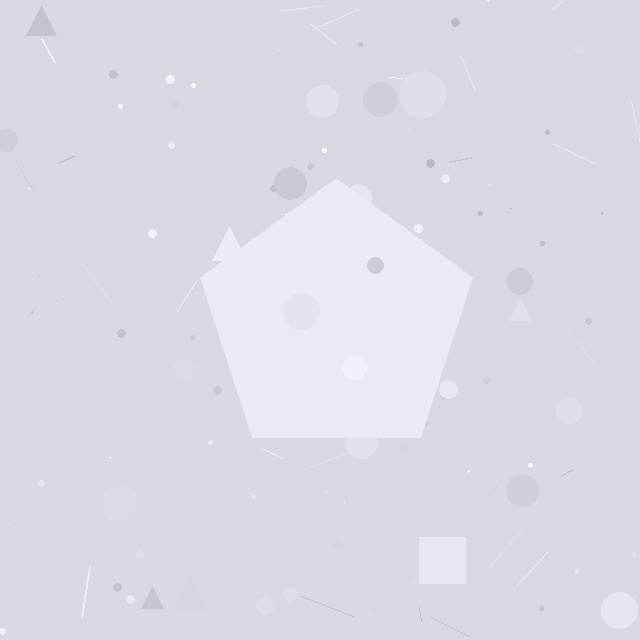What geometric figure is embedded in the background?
A pentagon is embedded in the background.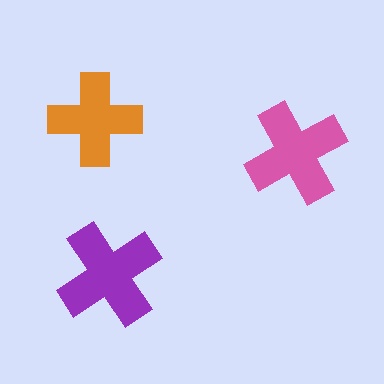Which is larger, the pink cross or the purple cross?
The purple one.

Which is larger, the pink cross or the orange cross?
The pink one.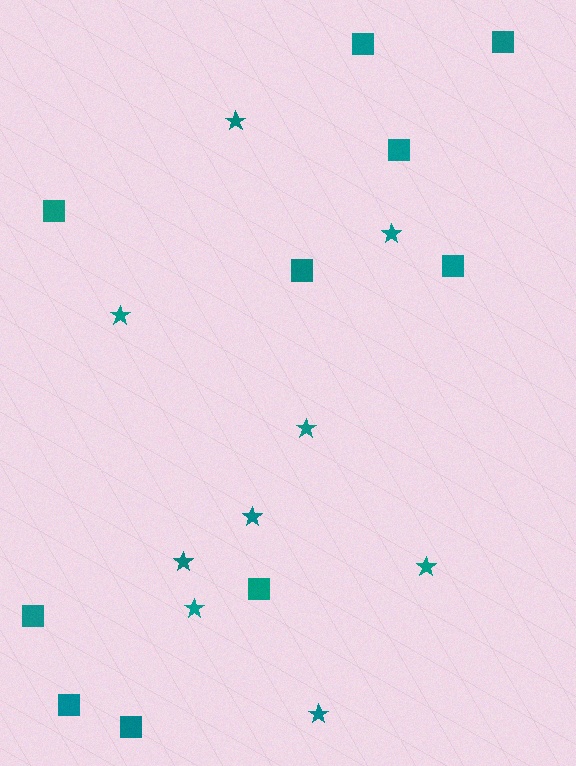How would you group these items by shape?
There are 2 groups: one group of stars (9) and one group of squares (10).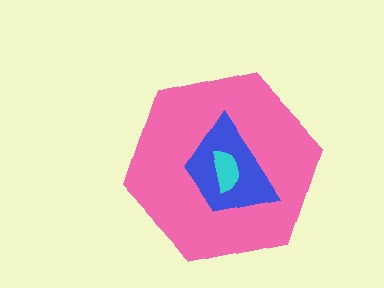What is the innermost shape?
The cyan semicircle.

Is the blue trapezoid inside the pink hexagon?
Yes.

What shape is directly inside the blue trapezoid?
The cyan semicircle.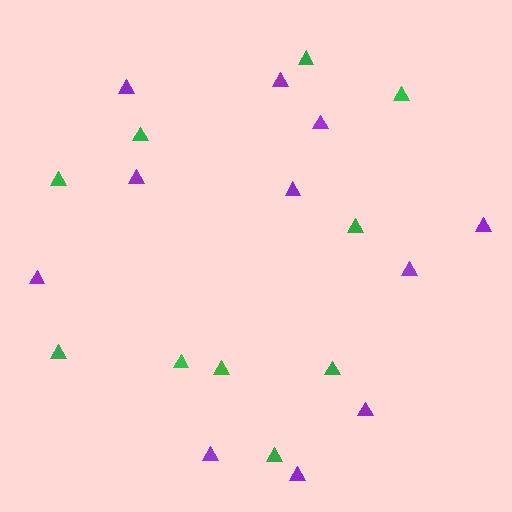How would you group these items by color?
There are 2 groups: one group of green triangles (10) and one group of purple triangles (11).